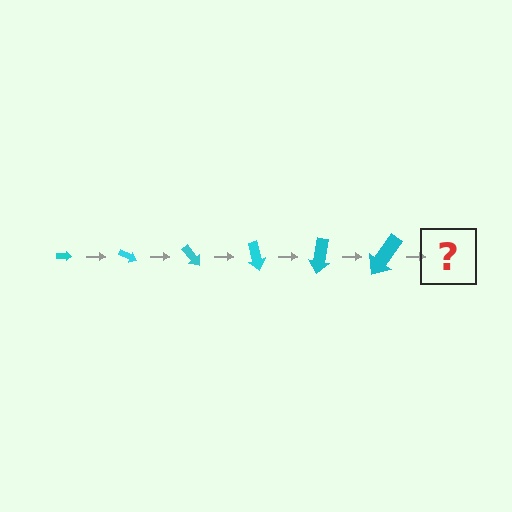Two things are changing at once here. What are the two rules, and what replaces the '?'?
The two rules are that the arrow grows larger each step and it rotates 25 degrees each step. The '?' should be an arrow, larger than the previous one and rotated 150 degrees from the start.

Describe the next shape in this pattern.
It should be an arrow, larger than the previous one and rotated 150 degrees from the start.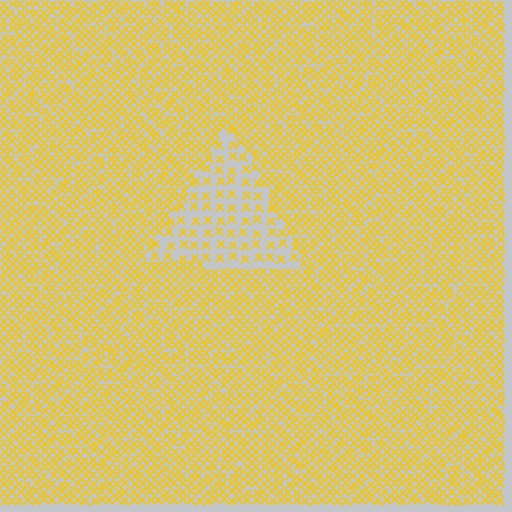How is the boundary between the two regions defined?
The boundary is defined by a change in element density (approximately 2.4x ratio). All elements are the same color, size, and shape.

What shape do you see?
I see a triangle.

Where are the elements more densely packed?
The elements are more densely packed outside the triangle boundary.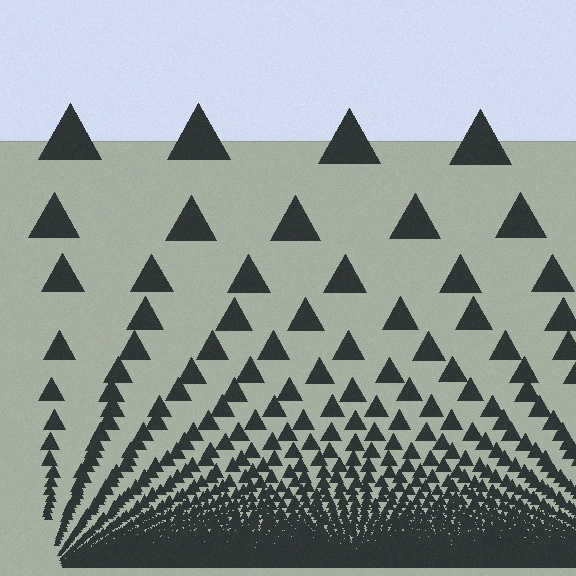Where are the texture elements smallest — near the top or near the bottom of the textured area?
Near the bottom.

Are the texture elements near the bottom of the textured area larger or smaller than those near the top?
Smaller. The gradient is inverted — elements near the bottom are smaller and denser.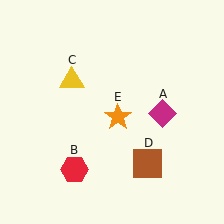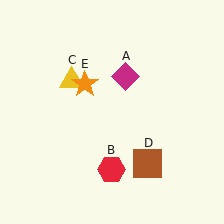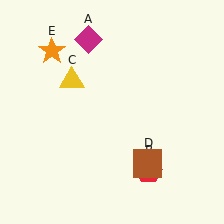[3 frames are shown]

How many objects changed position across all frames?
3 objects changed position: magenta diamond (object A), red hexagon (object B), orange star (object E).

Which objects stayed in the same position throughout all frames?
Yellow triangle (object C) and brown square (object D) remained stationary.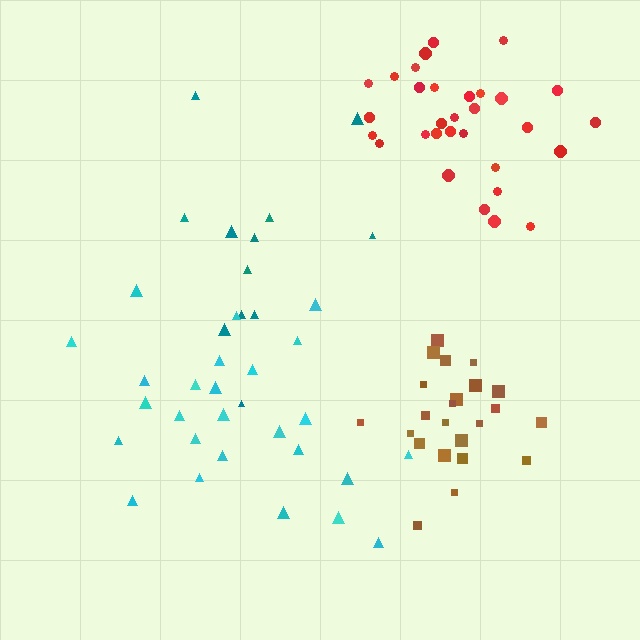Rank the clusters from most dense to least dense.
brown, red, cyan, teal.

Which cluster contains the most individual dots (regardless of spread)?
Red (31).